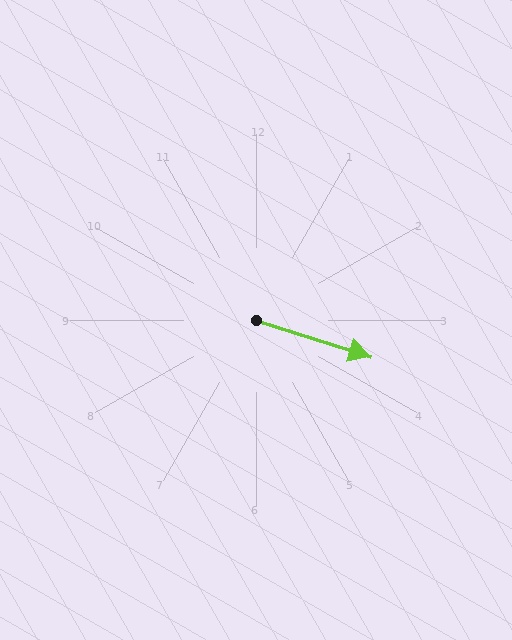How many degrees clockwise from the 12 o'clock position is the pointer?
Approximately 108 degrees.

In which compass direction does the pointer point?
East.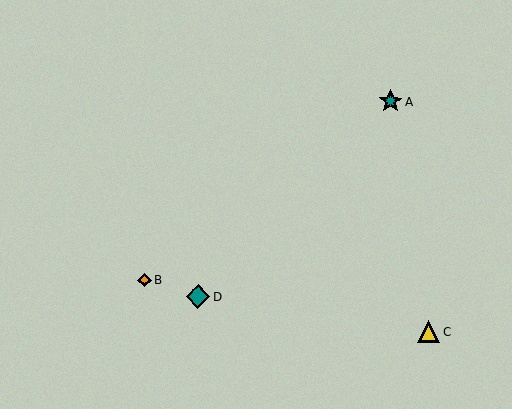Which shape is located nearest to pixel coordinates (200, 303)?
The teal diamond (labeled D) at (198, 297) is nearest to that location.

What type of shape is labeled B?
Shape B is an orange diamond.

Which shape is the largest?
The teal diamond (labeled D) is the largest.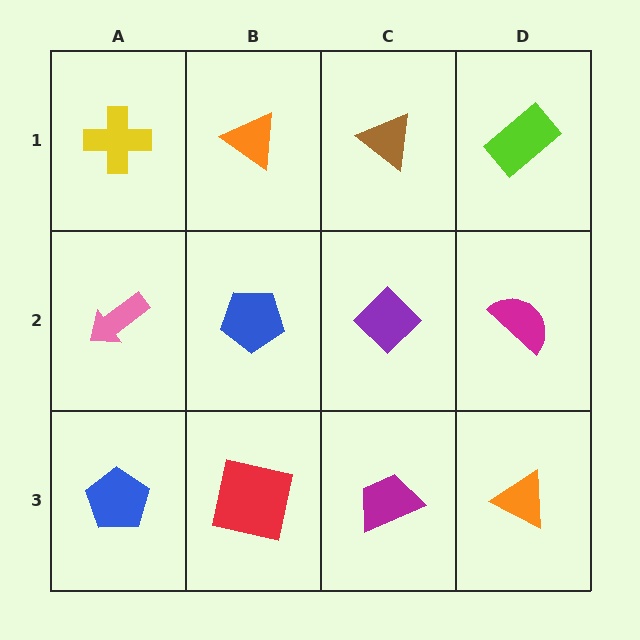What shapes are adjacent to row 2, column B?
An orange triangle (row 1, column B), a red square (row 3, column B), a pink arrow (row 2, column A), a purple diamond (row 2, column C).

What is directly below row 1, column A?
A pink arrow.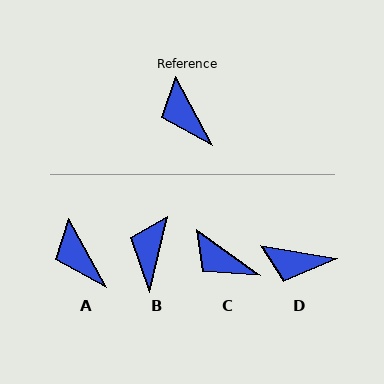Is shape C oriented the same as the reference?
No, it is off by about 25 degrees.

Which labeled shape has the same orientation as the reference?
A.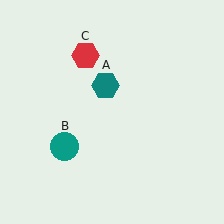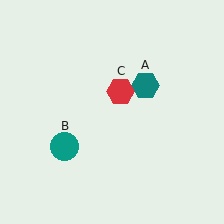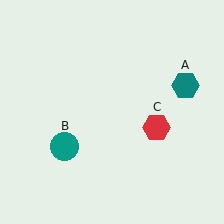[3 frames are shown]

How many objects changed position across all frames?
2 objects changed position: teal hexagon (object A), red hexagon (object C).